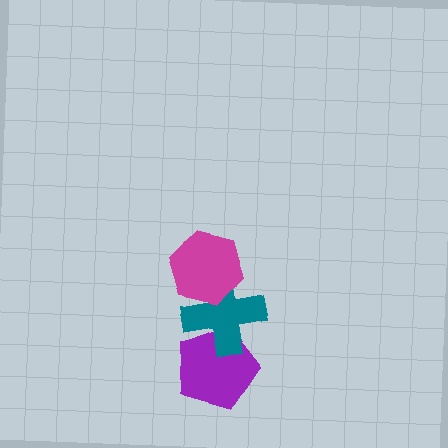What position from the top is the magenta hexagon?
The magenta hexagon is 1st from the top.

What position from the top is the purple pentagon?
The purple pentagon is 3rd from the top.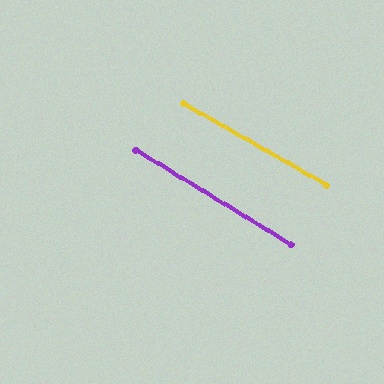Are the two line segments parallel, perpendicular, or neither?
Parallel — their directions differ by only 1.9°.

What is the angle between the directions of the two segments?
Approximately 2 degrees.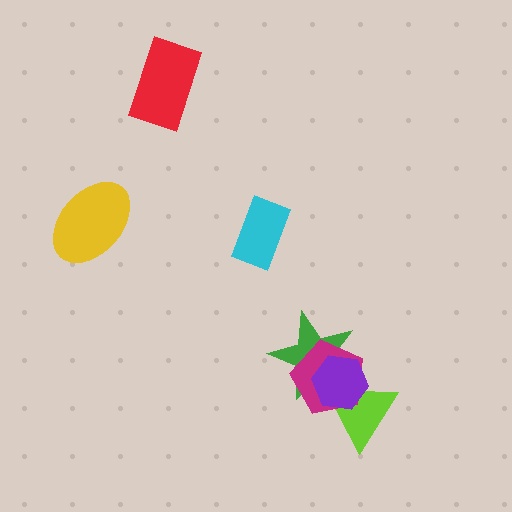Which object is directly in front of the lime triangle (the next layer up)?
The magenta pentagon is directly in front of the lime triangle.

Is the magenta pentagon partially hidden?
Yes, it is partially covered by another shape.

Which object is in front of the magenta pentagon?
The purple hexagon is in front of the magenta pentagon.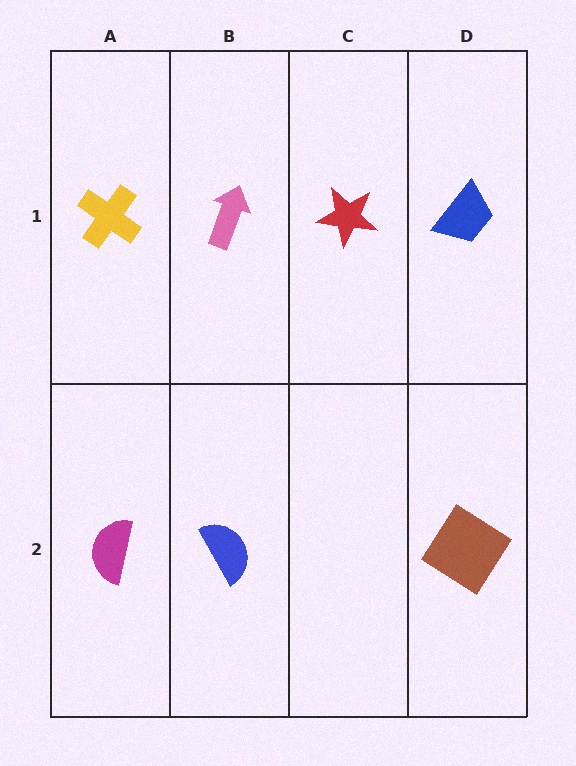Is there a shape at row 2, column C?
No, that cell is empty.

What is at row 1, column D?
A blue trapezoid.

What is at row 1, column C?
A red star.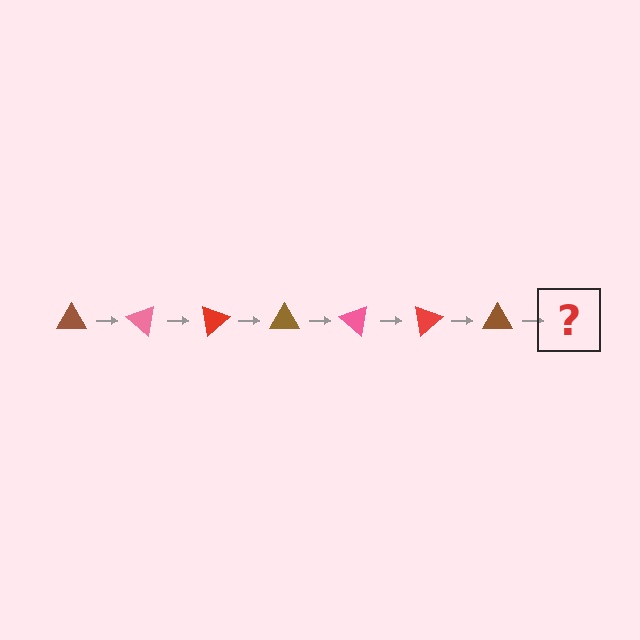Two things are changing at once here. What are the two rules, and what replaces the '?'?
The two rules are that it rotates 40 degrees each step and the color cycles through brown, pink, and red. The '?' should be a pink triangle, rotated 280 degrees from the start.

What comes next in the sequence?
The next element should be a pink triangle, rotated 280 degrees from the start.